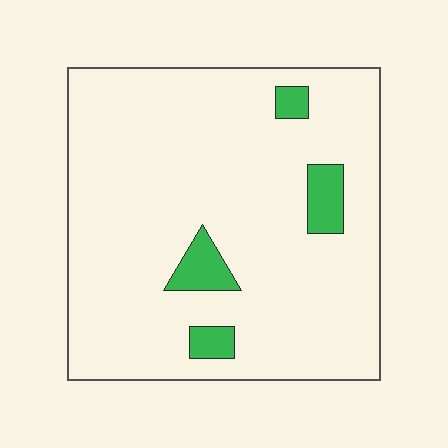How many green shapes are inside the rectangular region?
4.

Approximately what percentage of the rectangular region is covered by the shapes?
Approximately 10%.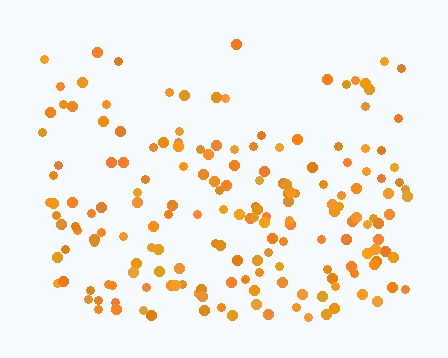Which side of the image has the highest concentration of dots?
The bottom.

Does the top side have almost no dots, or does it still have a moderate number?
Still a moderate number, just noticeably fewer than the bottom.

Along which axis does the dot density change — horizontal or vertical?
Vertical.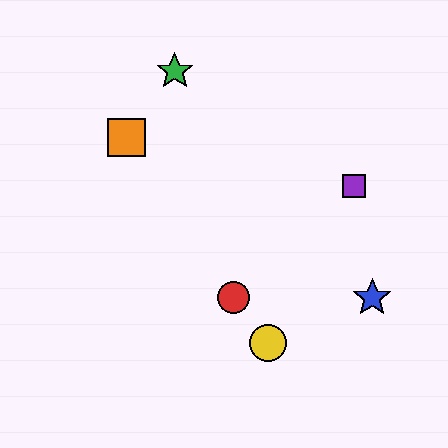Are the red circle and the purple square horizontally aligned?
No, the red circle is at y≈298 and the purple square is at y≈186.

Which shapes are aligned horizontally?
The red circle, the blue star are aligned horizontally.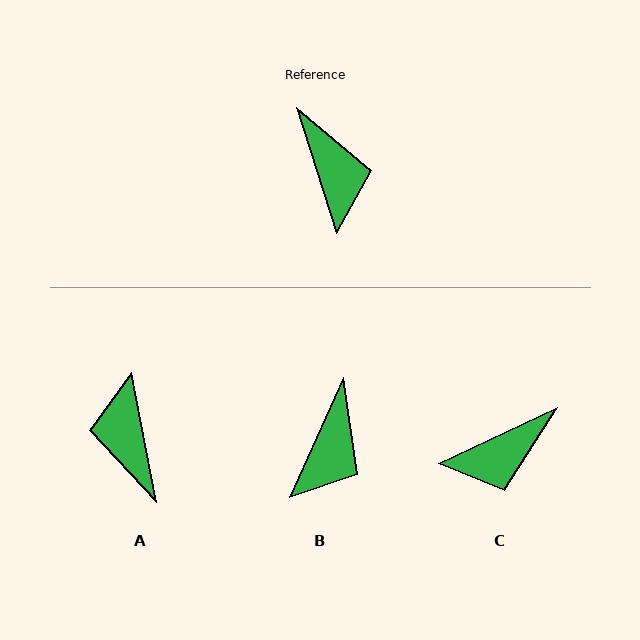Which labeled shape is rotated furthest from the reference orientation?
A, about 173 degrees away.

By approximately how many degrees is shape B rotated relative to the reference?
Approximately 42 degrees clockwise.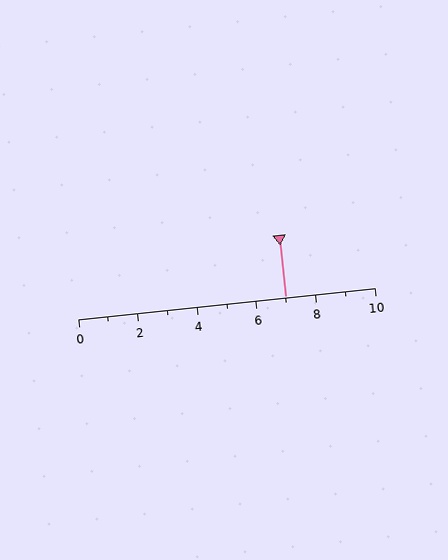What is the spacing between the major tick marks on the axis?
The major ticks are spaced 2 apart.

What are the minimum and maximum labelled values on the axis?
The axis runs from 0 to 10.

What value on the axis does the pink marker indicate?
The marker indicates approximately 7.